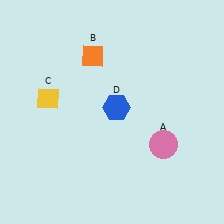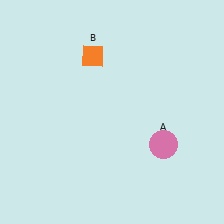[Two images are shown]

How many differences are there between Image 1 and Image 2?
There are 2 differences between the two images.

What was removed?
The blue hexagon (D), the yellow diamond (C) were removed in Image 2.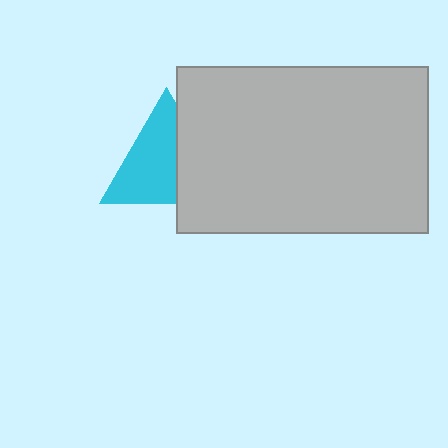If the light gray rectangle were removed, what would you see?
You would see the complete cyan triangle.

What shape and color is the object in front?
The object in front is a light gray rectangle.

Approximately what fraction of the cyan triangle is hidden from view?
Roughly 38% of the cyan triangle is hidden behind the light gray rectangle.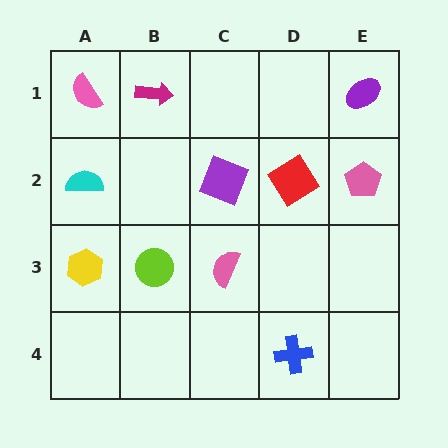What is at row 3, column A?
A yellow hexagon.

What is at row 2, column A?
A cyan semicircle.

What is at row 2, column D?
A red diamond.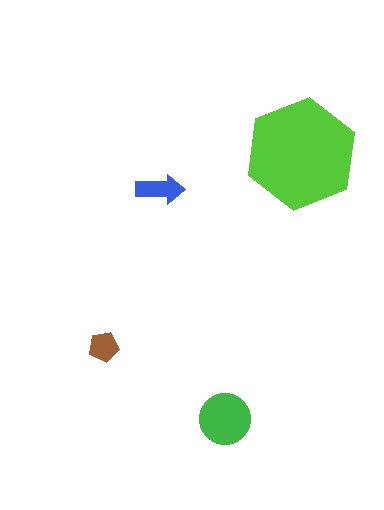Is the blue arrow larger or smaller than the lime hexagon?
Smaller.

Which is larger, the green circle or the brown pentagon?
The green circle.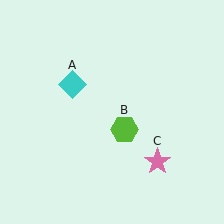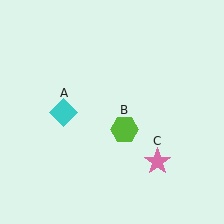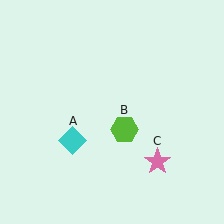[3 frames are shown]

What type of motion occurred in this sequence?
The cyan diamond (object A) rotated counterclockwise around the center of the scene.